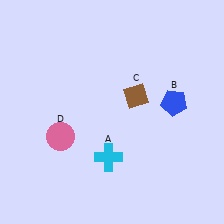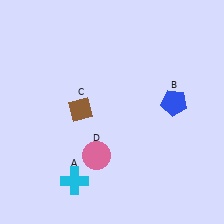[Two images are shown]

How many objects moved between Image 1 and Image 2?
3 objects moved between the two images.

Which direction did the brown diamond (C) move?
The brown diamond (C) moved left.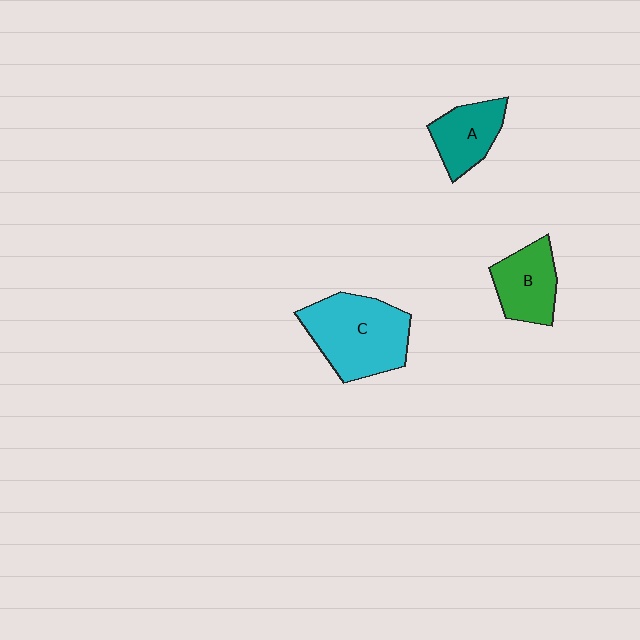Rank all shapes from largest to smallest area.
From largest to smallest: C (cyan), B (green), A (teal).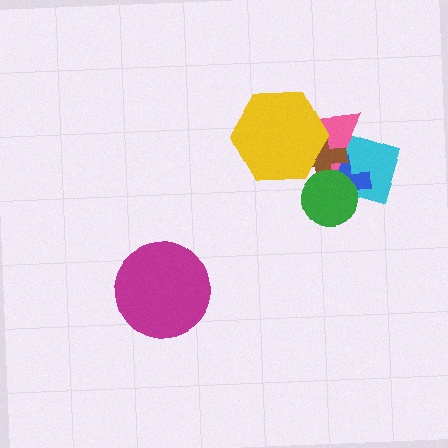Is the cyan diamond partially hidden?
Yes, it is partially covered by another shape.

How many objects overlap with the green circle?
4 objects overlap with the green circle.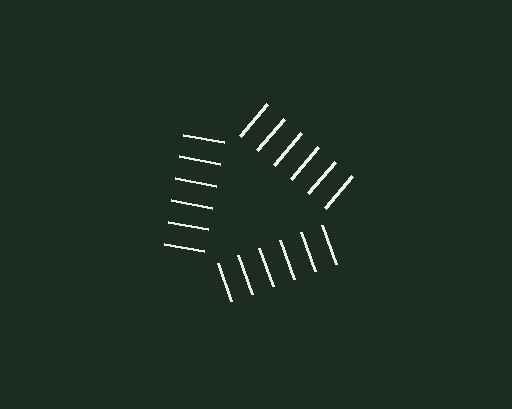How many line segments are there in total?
18 — 6 along each of the 3 edges.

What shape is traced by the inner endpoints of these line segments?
An illusory triangle — the line segments terminate on its edges but no continuous stroke is drawn.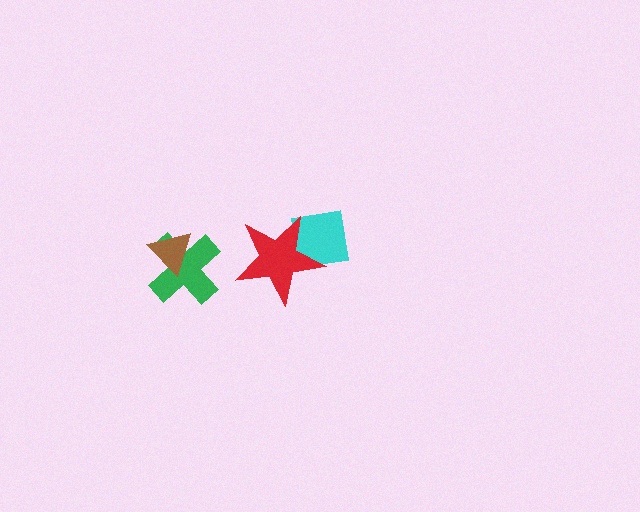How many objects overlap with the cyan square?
1 object overlaps with the cyan square.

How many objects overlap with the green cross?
1 object overlaps with the green cross.